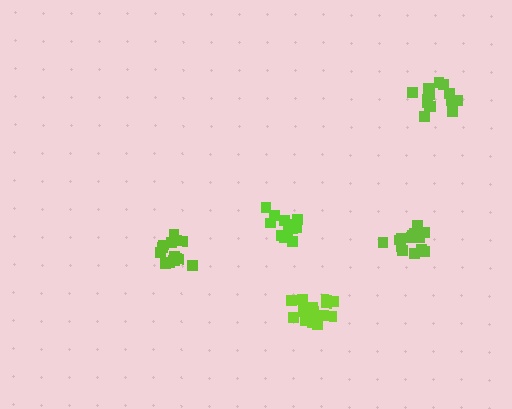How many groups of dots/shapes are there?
There are 5 groups.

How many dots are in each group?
Group 1: 13 dots, Group 2: 14 dots, Group 3: 18 dots, Group 4: 15 dots, Group 5: 12 dots (72 total).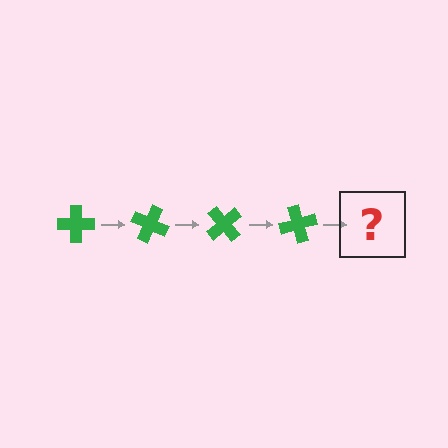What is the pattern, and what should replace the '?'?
The pattern is that the cross rotates 25 degrees each step. The '?' should be a green cross rotated 100 degrees.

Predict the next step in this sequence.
The next step is a green cross rotated 100 degrees.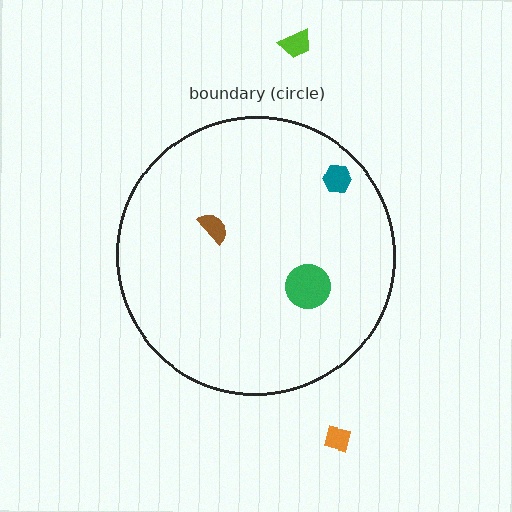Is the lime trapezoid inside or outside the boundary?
Outside.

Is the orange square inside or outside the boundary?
Outside.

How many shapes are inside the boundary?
3 inside, 2 outside.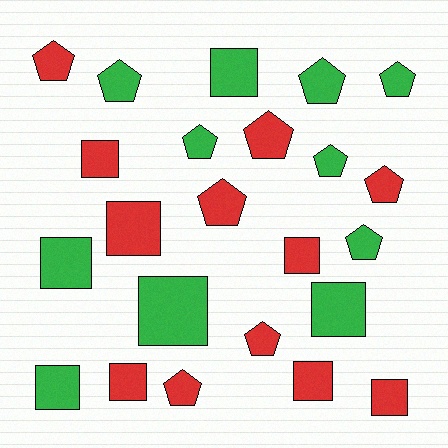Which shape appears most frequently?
Pentagon, with 12 objects.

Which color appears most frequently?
Red, with 12 objects.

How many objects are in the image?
There are 23 objects.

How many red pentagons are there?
There are 6 red pentagons.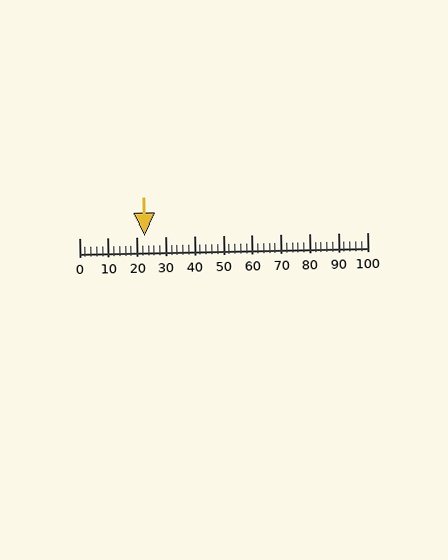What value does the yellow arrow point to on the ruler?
The yellow arrow points to approximately 23.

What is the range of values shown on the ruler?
The ruler shows values from 0 to 100.